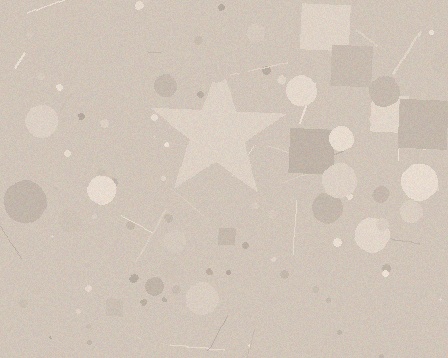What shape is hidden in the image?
A star is hidden in the image.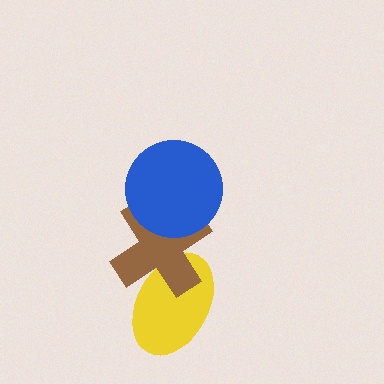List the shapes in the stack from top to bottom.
From top to bottom: the blue circle, the brown cross, the yellow ellipse.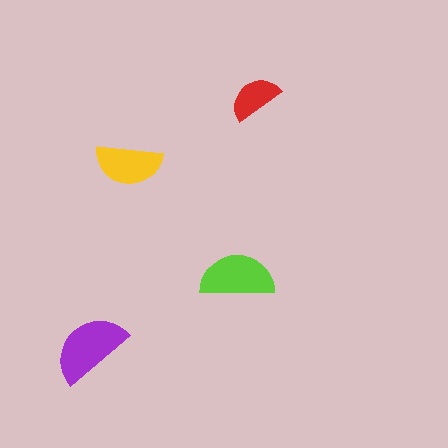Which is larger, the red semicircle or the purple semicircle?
The purple one.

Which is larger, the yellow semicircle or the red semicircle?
The yellow one.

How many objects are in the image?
There are 4 objects in the image.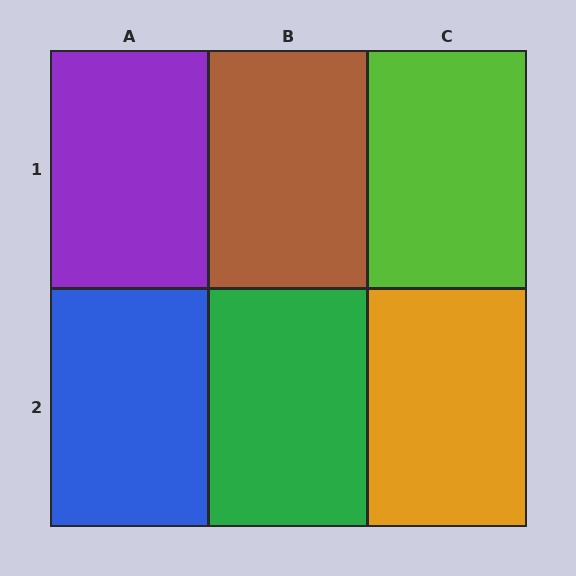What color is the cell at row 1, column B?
Brown.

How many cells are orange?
1 cell is orange.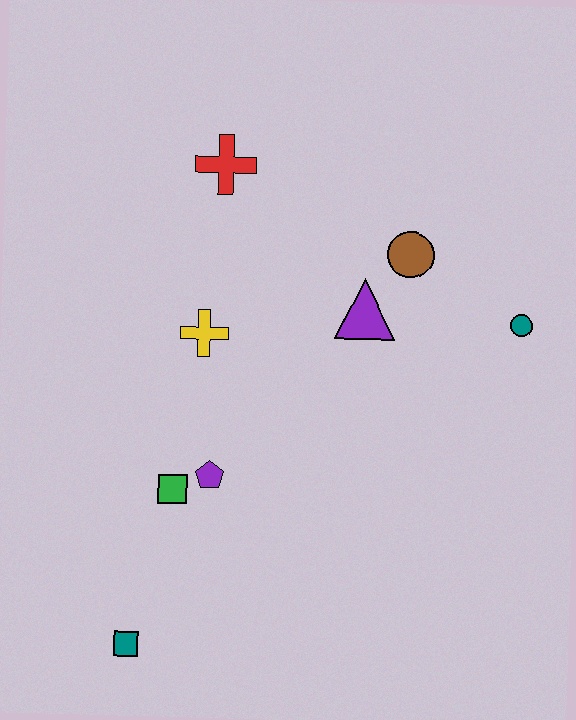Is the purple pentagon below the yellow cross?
Yes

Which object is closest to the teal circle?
The brown circle is closest to the teal circle.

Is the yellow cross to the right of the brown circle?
No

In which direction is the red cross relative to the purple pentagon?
The red cross is above the purple pentagon.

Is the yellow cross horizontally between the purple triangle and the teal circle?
No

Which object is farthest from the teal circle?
The teal square is farthest from the teal circle.